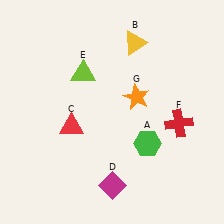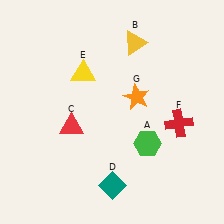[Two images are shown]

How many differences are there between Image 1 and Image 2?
There are 2 differences between the two images.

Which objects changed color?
D changed from magenta to teal. E changed from lime to yellow.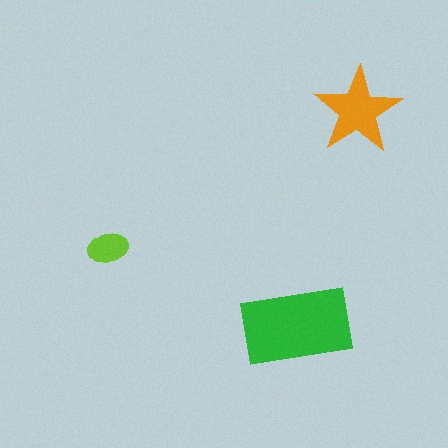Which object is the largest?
The green rectangle.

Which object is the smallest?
The lime ellipse.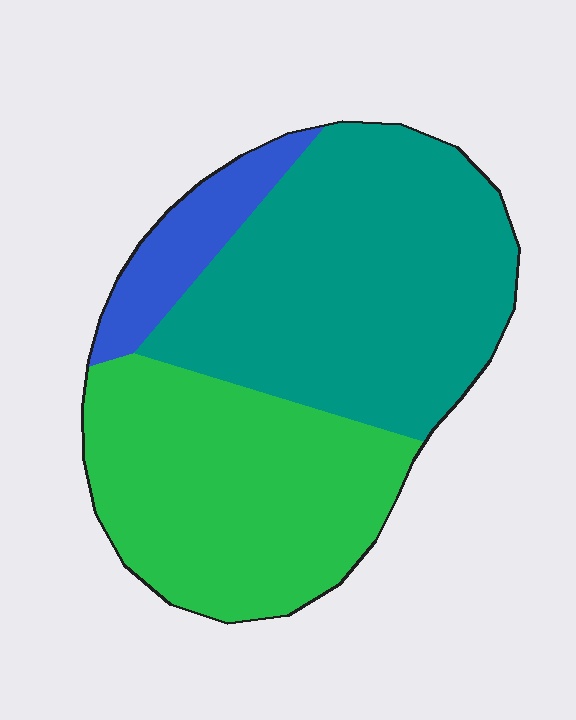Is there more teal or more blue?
Teal.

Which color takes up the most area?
Teal, at roughly 50%.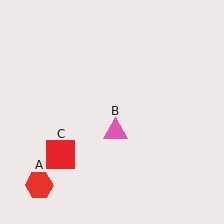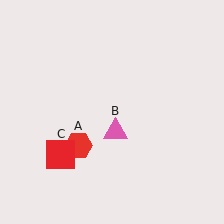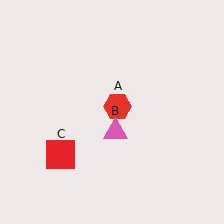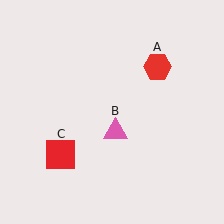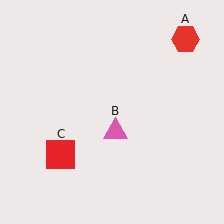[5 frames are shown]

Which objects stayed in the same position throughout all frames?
Pink triangle (object B) and red square (object C) remained stationary.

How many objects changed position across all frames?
1 object changed position: red hexagon (object A).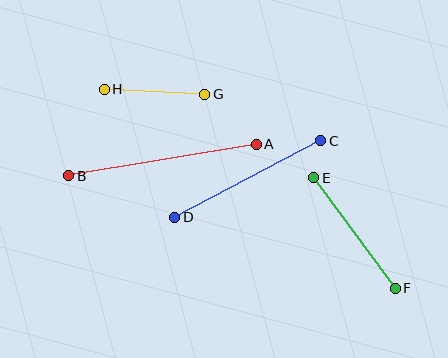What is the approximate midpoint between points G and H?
The midpoint is at approximately (155, 92) pixels.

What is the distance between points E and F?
The distance is approximately 137 pixels.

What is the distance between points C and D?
The distance is approximately 165 pixels.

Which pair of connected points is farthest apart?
Points A and B are farthest apart.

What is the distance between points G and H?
The distance is approximately 101 pixels.